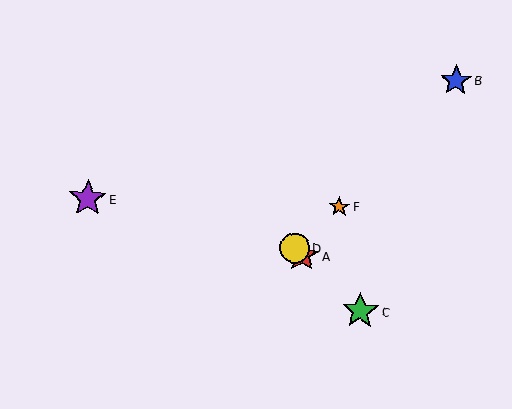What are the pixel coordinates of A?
Object A is at (302, 256).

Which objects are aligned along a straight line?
Objects A, C, D are aligned along a straight line.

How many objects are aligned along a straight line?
3 objects (A, C, D) are aligned along a straight line.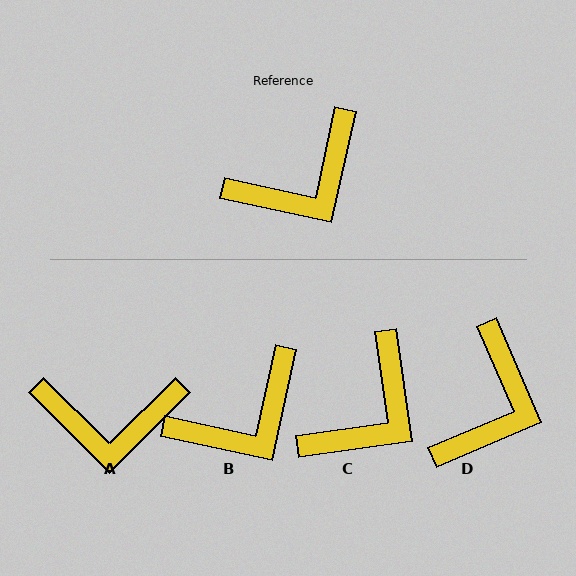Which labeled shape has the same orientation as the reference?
B.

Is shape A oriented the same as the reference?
No, it is off by about 33 degrees.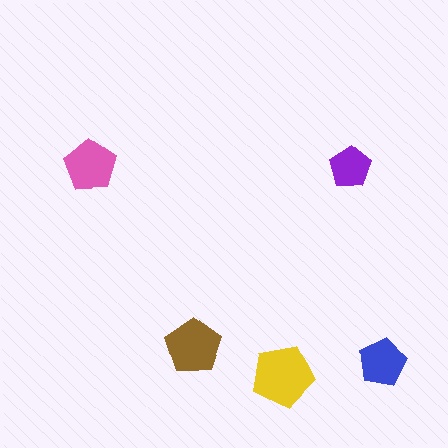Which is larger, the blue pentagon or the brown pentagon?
The brown one.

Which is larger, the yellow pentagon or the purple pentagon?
The yellow one.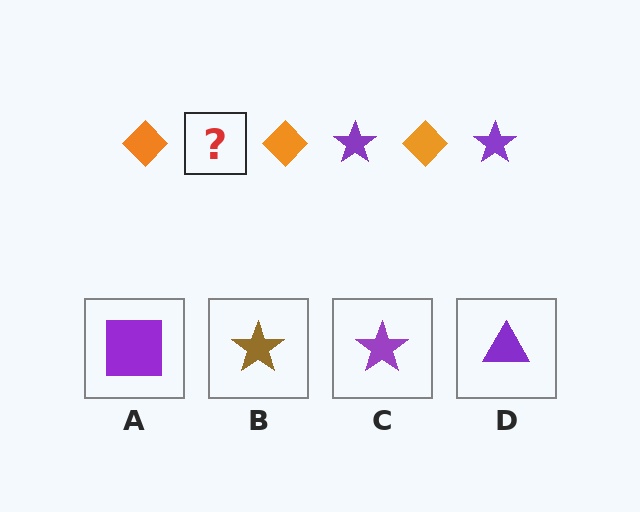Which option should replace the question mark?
Option C.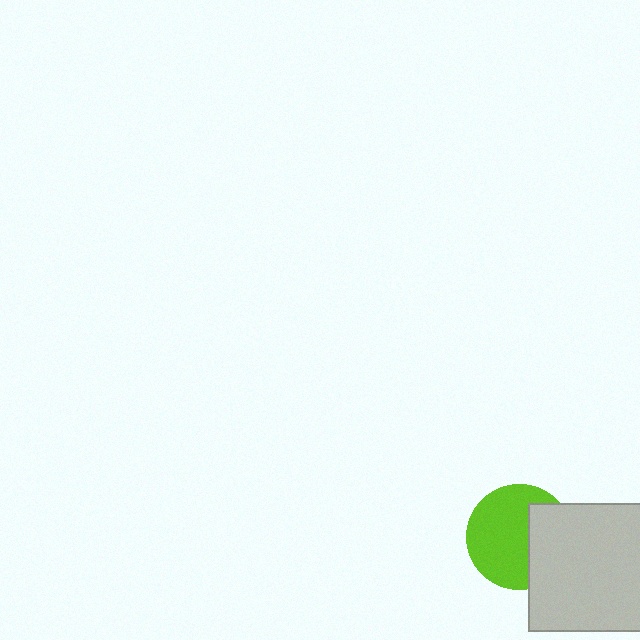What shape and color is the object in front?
The object in front is a light gray square.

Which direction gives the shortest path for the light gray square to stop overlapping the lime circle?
Moving right gives the shortest separation.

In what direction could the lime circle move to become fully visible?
The lime circle could move left. That would shift it out from behind the light gray square entirely.